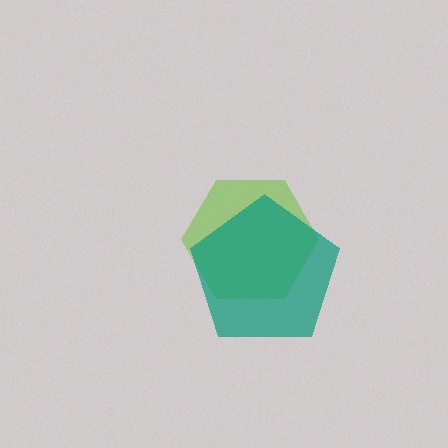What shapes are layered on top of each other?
The layered shapes are: a lime hexagon, a teal pentagon.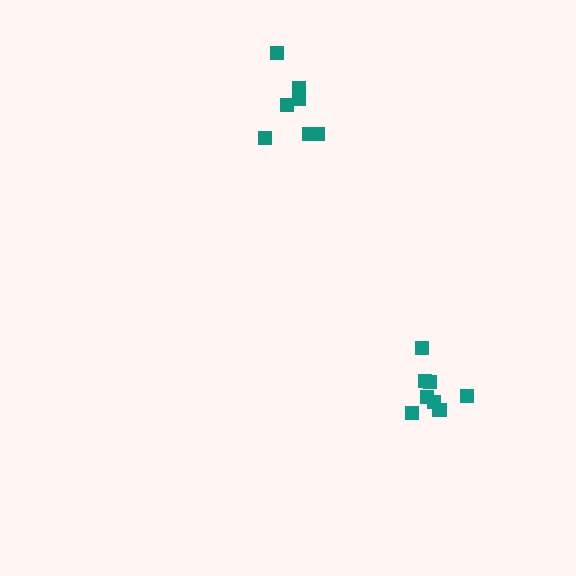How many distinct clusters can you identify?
There are 2 distinct clusters.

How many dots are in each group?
Group 1: 7 dots, Group 2: 8 dots (15 total).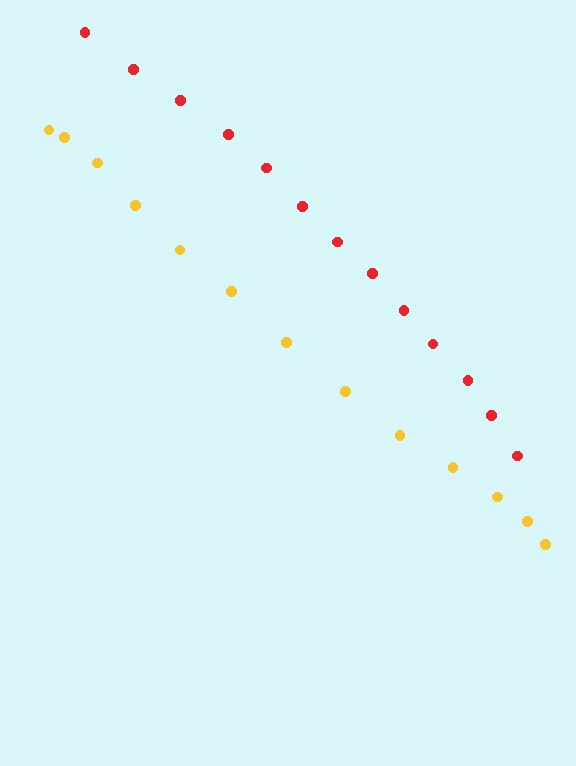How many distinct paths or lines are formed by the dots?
There are 2 distinct paths.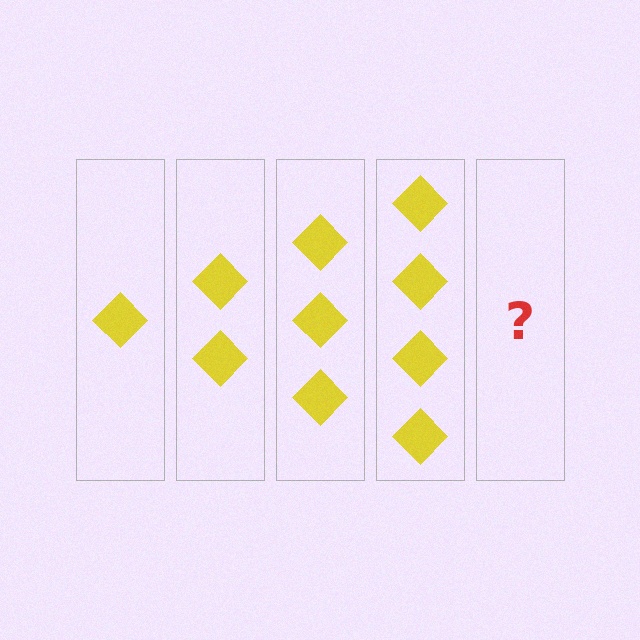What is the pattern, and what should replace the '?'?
The pattern is that each step adds one more diamond. The '?' should be 5 diamonds.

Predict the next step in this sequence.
The next step is 5 diamonds.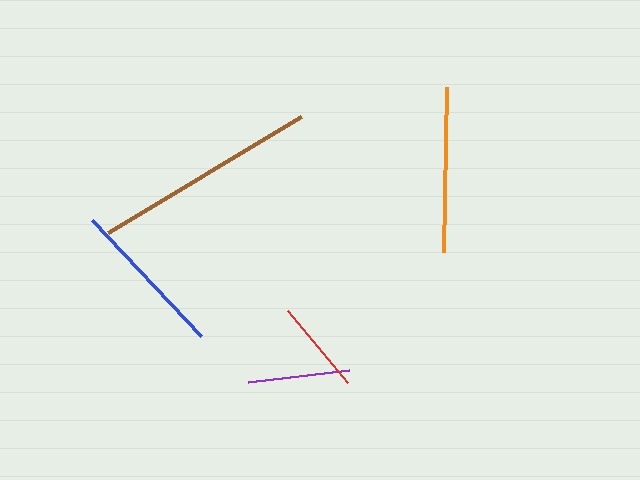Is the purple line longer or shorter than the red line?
The purple line is longer than the red line.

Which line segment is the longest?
The brown line is the longest at approximately 226 pixels.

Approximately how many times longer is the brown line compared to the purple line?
The brown line is approximately 2.2 times the length of the purple line.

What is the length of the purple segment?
The purple segment is approximately 102 pixels long.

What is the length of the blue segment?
The blue segment is approximately 159 pixels long.